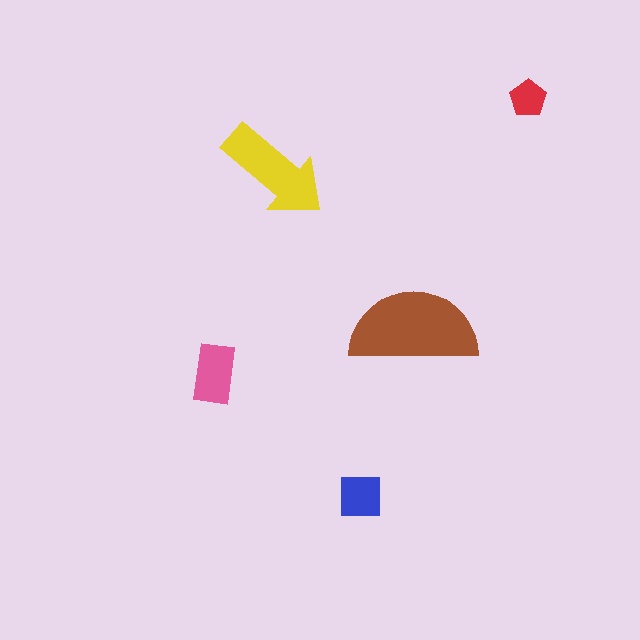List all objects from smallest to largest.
The red pentagon, the blue square, the pink rectangle, the yellow arrow, the brown semicircle.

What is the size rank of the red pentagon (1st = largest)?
5th.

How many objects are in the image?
There are 5 objects in the image.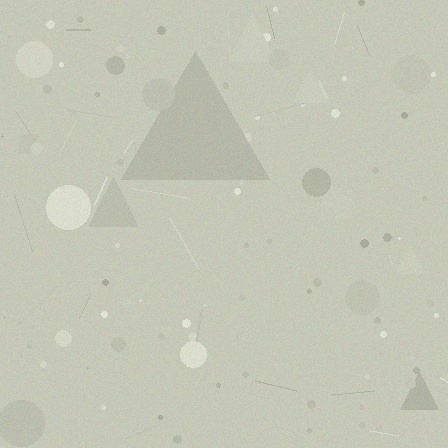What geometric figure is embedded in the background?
A triangle is embedded in the background.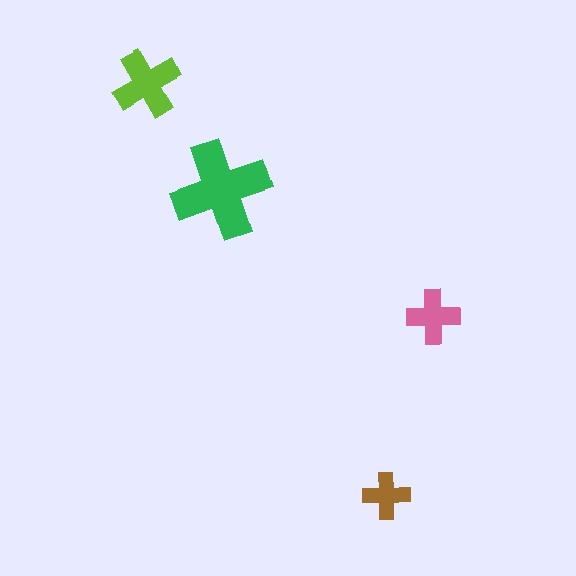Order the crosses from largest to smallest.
the green one, the lime one, the pink one, the brown one.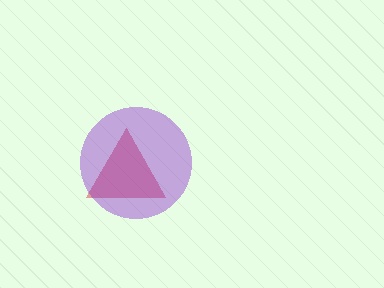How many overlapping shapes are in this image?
There are 2 overlapping shapes in the image.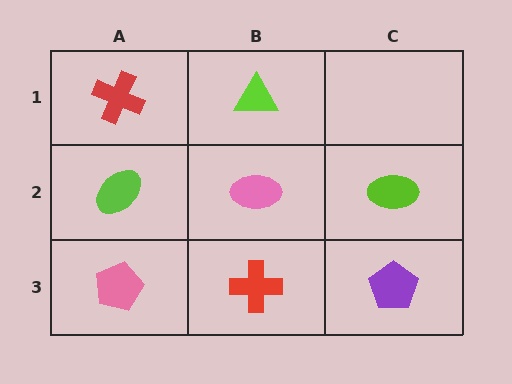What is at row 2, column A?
A lime ellipse.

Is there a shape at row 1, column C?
No, that cell is empty.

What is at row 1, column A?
A red cross.